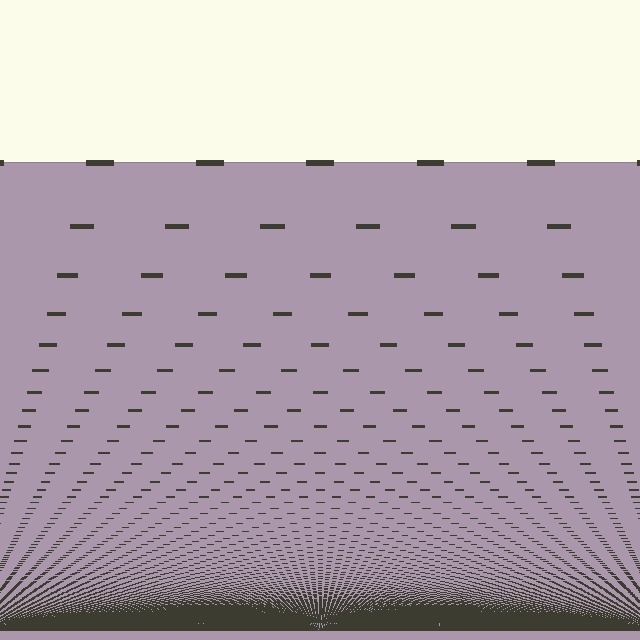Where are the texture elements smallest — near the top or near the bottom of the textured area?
Near the bottom.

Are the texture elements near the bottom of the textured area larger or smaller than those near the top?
Smaller. The gradient is inverted — elements near the bottom are smaller and denser.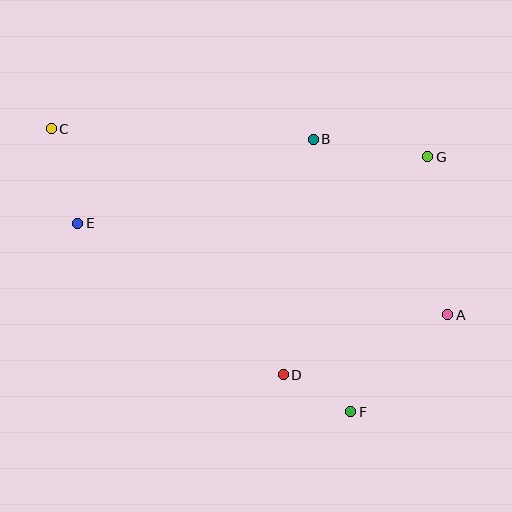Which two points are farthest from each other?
Points A and C are farthest from each other.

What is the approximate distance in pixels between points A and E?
The distance between A and E is approximately 381 pixels.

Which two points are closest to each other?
Points D and F are closest to each other.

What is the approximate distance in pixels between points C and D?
The distance between C and D is approximately 338 pixels.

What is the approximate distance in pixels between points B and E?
The distance between B and E is approximately 250 pixels.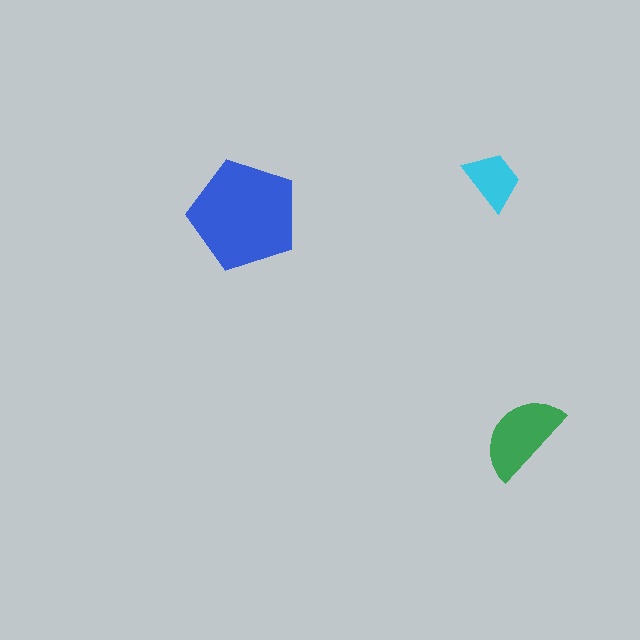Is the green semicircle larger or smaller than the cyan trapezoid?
Larger.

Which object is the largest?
The blue pentagon.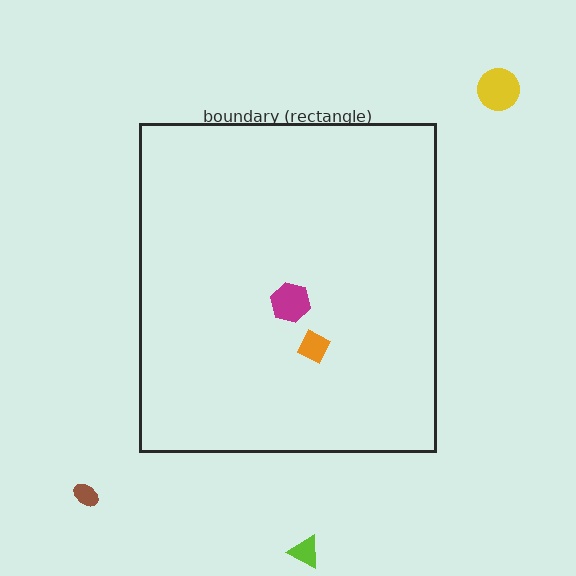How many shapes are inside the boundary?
2 inside, 3 outside.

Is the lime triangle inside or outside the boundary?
Outside.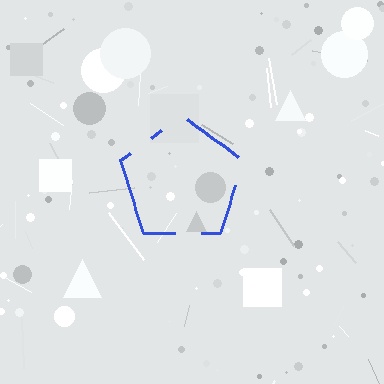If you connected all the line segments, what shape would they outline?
They would outline a pentagon.